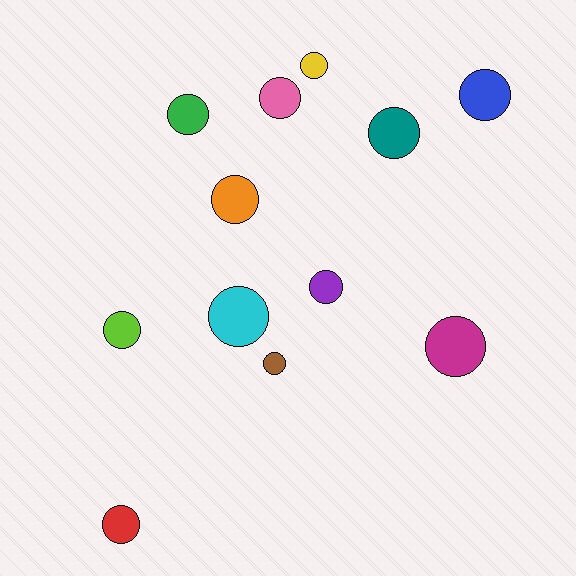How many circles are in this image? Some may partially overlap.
There are 12 circles.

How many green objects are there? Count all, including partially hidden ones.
There is 1 green object.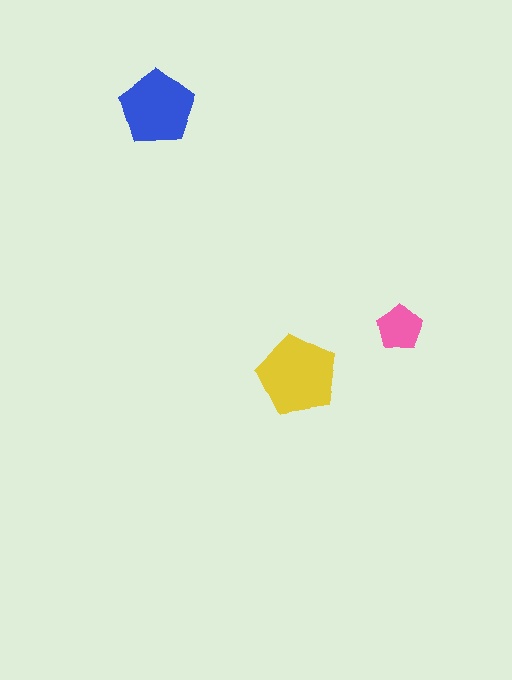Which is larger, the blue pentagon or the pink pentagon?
The blue one.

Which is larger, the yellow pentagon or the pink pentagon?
The yellow one.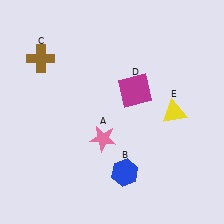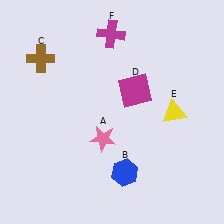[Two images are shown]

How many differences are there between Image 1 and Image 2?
There is 1 difference between the two images.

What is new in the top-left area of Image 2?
A magenta cross (F) was added in the top-left area of Image 2.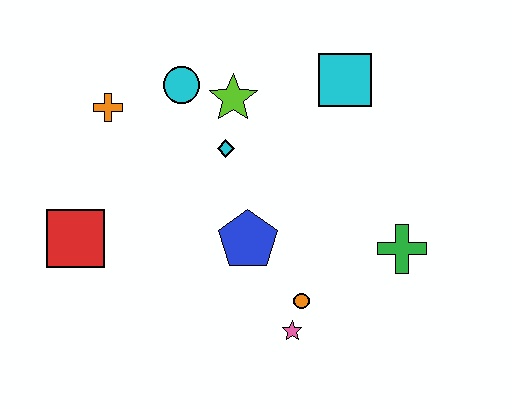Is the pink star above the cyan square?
No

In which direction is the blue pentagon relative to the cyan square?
The blue pentagon is below the cyan square.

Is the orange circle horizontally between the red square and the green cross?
Yes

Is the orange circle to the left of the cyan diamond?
No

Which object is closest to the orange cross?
The cyan circle is closest to the orange cross.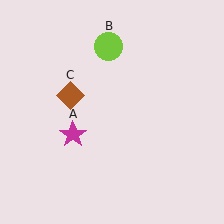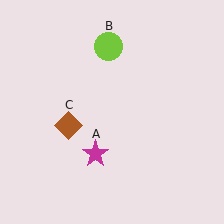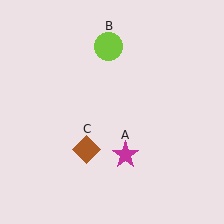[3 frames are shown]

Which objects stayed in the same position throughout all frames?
Lime circle (object B) remained stationary.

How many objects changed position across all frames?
2 objects changed position: magenta star (object A), brown diamond (object C).